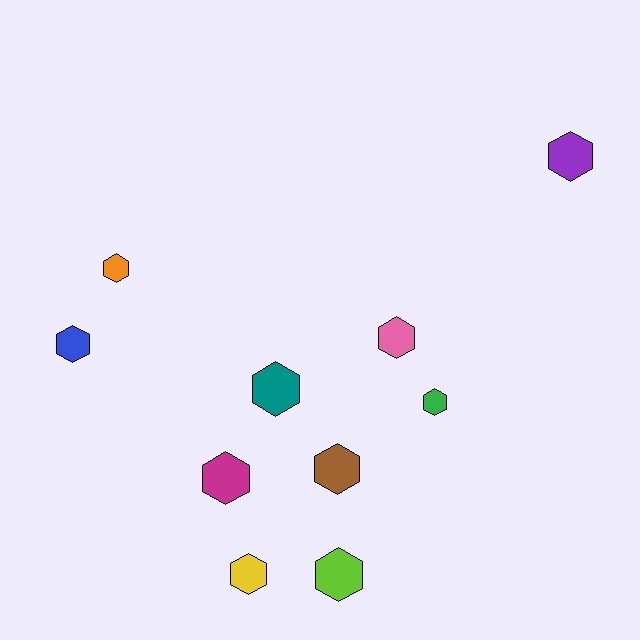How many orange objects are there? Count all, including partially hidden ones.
There is 1 orange object.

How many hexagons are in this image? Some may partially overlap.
There are 10 hexagons.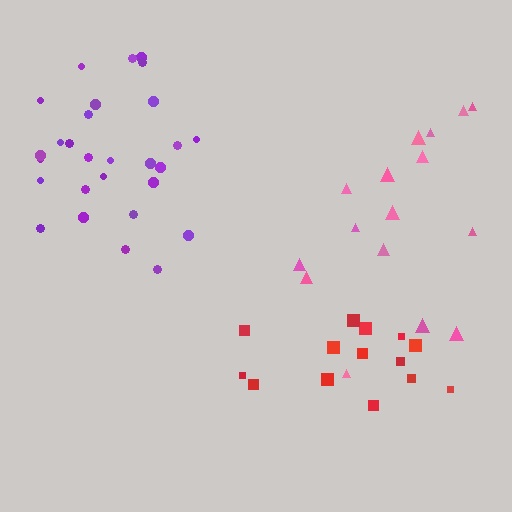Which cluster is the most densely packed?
Purple.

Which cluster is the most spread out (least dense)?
Pink.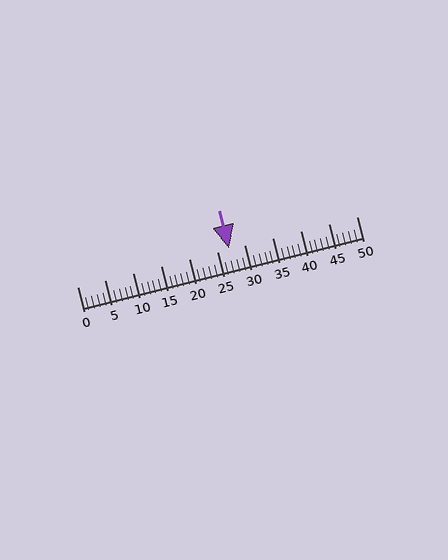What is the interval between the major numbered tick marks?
The major tick marks are spaced 5 units apart.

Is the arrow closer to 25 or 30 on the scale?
The arrow is closer to 25.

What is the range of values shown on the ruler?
The ruler shows values from 0 to 50.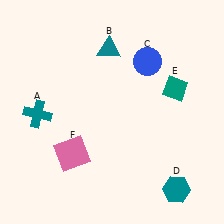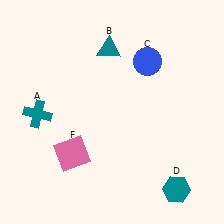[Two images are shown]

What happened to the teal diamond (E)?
The teal diamond (E) was removed in Image 2. It was in the top-right area of Image 1.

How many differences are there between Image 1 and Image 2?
There is 1 difference between the two images.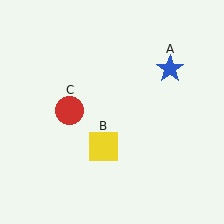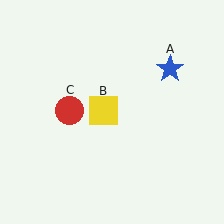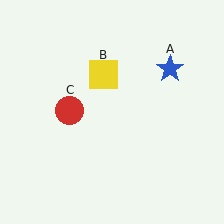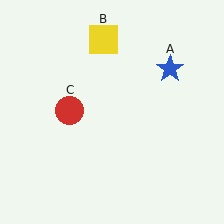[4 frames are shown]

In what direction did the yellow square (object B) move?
The yellow square (object B) moved up.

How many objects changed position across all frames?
1 object changed position: yellow square (object B).